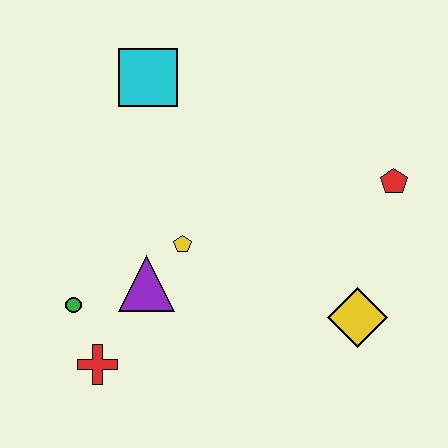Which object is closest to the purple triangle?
The yellow pentagon is closest to the purple triangle.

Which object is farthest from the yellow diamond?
The cyan square is farthest from the yellow diamond.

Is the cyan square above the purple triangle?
Yes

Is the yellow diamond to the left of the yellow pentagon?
No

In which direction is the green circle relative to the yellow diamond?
The green circle is to the left of the yellow diamond.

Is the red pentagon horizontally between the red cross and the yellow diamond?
No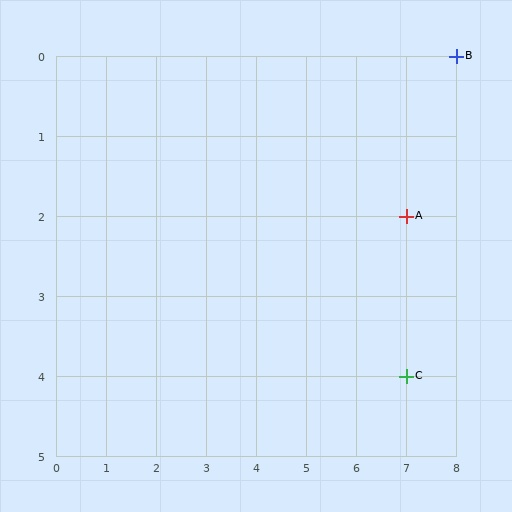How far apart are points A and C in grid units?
Points A and C are 2 rows apart.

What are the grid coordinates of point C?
Point C is at grid coordinates (7, 4).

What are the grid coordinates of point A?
Point A is at grid coordinates (7, 2).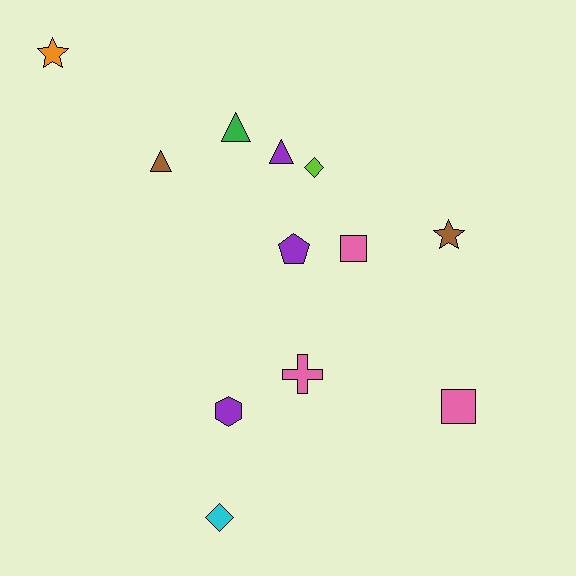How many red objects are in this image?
There are no red objects.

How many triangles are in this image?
There are 3 triangles.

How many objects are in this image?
There are 12 objects.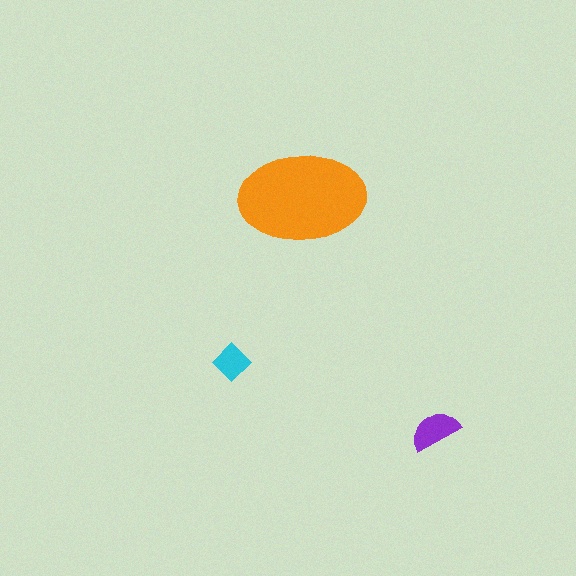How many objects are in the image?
There are 3 objects in the image.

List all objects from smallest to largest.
The cyan diamond, the purple semicircle, the orange ellipse.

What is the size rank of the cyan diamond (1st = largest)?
3rd.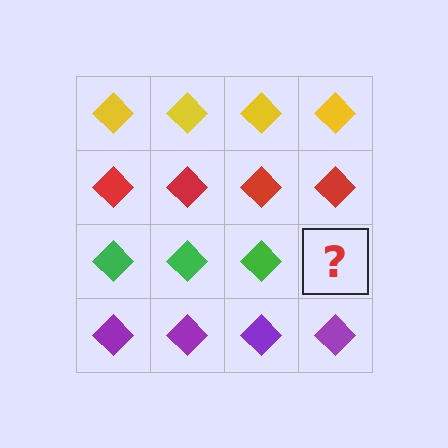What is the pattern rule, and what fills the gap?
The rule is that each row has a consistent color. The gap should be filled with a green diamond.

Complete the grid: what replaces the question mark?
The question mark should be replaced with a green diamond.